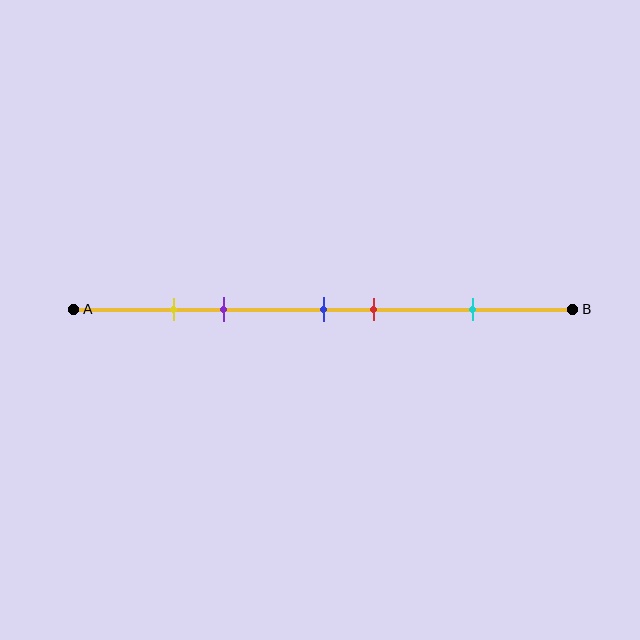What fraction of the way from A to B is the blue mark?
The blue mark is approximately 50% (0.5) of the way from A to B.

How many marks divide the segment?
There are 5 marks dividing the segment.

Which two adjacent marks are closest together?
The yellow and purple marks are the closest adjacent pair.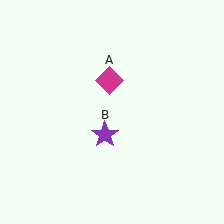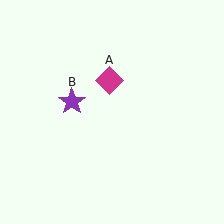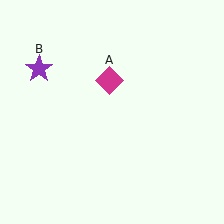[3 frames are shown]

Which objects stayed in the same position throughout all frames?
Magenta diamond (object A) remained stationary.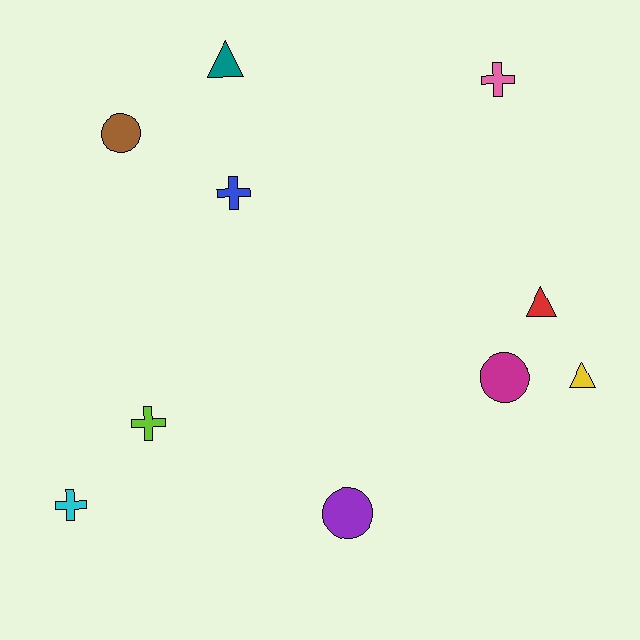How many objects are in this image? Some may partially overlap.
There are 10 objects.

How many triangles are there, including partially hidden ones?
There are 3 triangles.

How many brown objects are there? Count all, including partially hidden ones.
There is 1 brown object.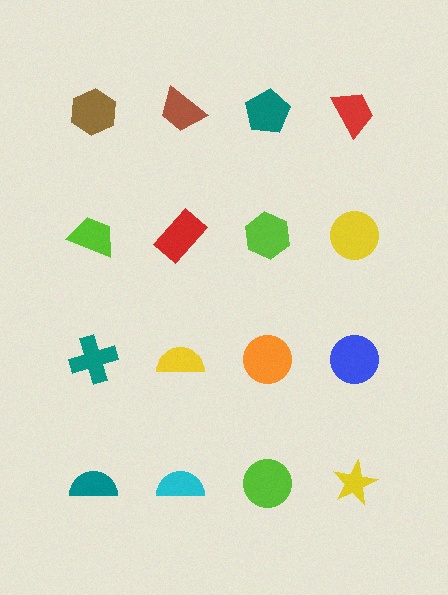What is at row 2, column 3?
A lime hexagon.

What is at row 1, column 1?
A brown hexagon.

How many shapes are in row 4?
4 shapes.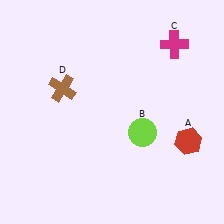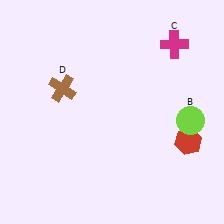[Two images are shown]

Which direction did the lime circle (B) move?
The lime circle (B) moved right.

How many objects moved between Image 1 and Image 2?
1 object moved between the two images.